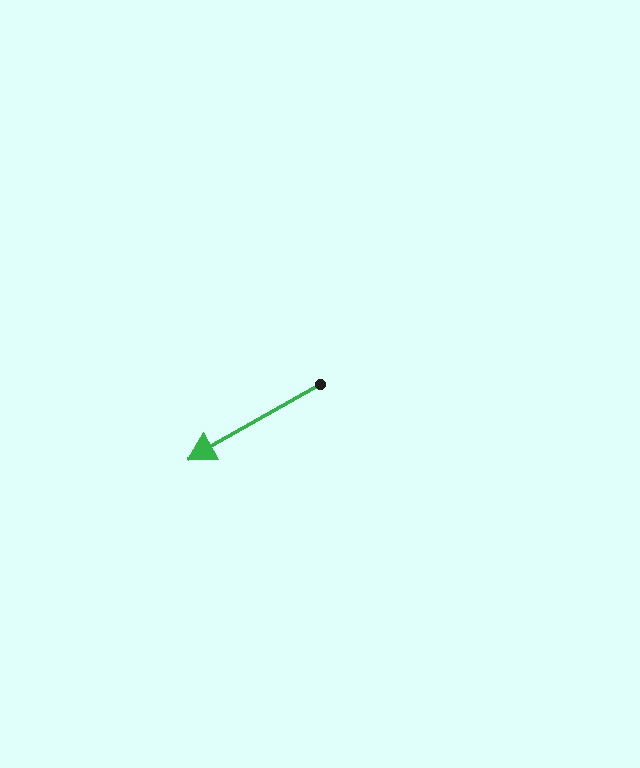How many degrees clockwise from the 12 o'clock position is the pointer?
Approximately 240 degrees.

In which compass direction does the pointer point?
Southwest.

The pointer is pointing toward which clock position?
Roughly 8 o'clock.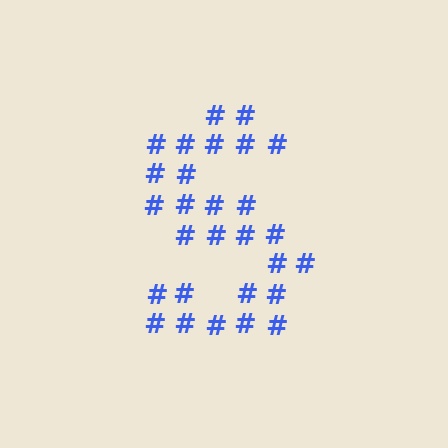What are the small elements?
The small elements are hash symbols.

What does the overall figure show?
The overall figure shows the letter S.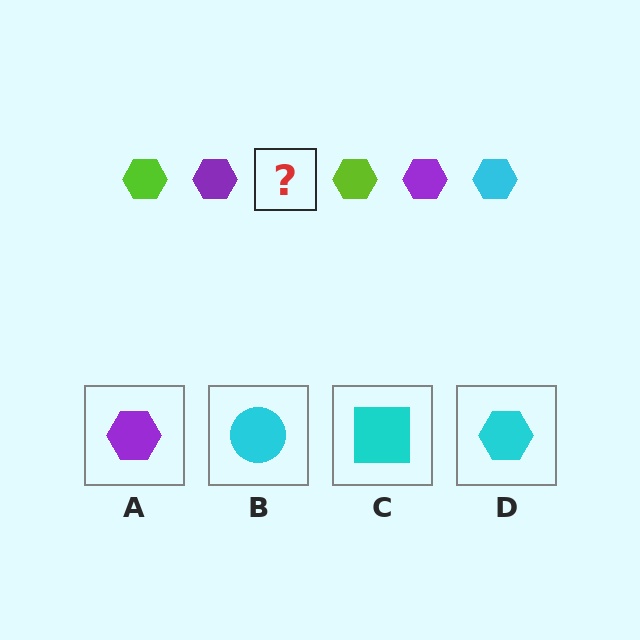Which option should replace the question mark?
Option D.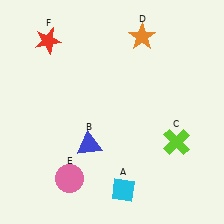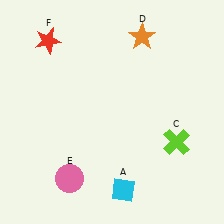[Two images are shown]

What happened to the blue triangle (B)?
The blue triangle (B) was removed in Image 2. It was in the bottom-left area of Image 1.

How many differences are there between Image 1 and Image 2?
There is 1 difference between the two images.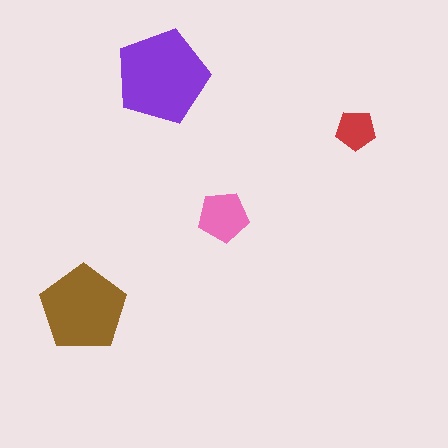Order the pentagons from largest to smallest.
the purple one, the brown one, the pink one, the red one.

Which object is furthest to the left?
The brown pentagon is leftmost.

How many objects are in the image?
There are 4 objects in the image.